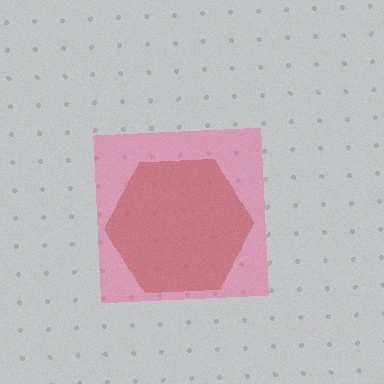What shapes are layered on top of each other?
The layered shapes are: a brown hexagon, a pink square.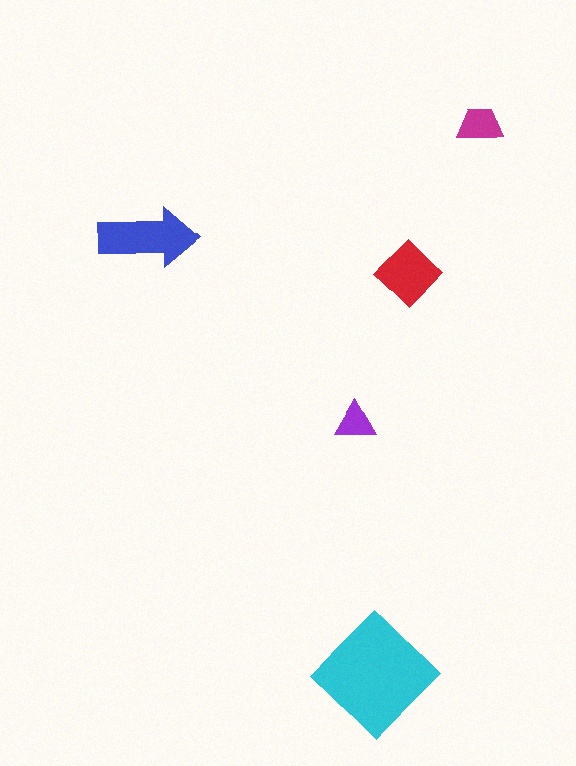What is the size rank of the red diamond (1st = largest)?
3rd.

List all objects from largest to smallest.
The cyan diamond, the blue arrow, the red diamond, the magenta trapezoid, the purple triangle.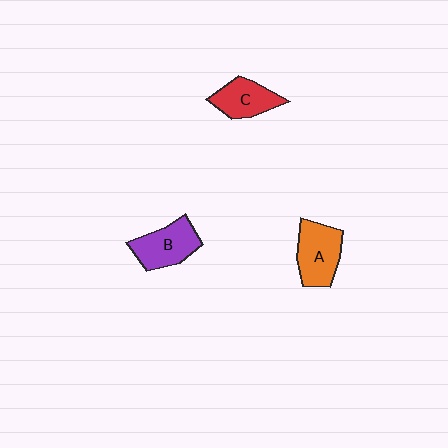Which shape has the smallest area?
Shape C (red).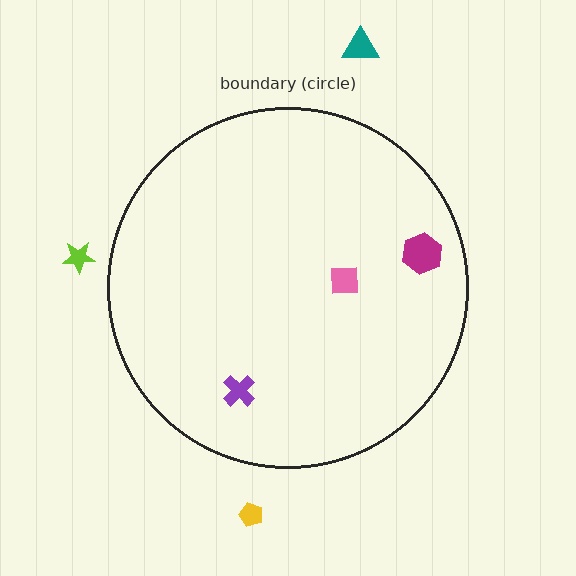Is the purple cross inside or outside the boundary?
Inside.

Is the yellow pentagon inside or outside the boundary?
Outside.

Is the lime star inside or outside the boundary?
Outside.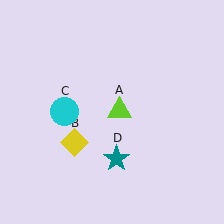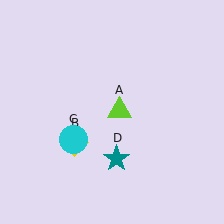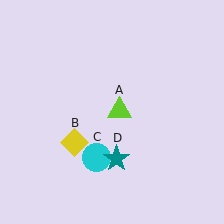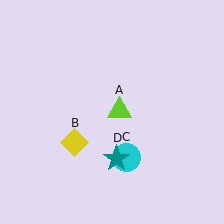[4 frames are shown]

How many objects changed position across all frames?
1 object changed position: cyan circle (object C).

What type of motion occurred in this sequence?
The cyan circle (object C) rotated counterclockwise around the center of the scene.